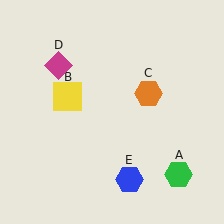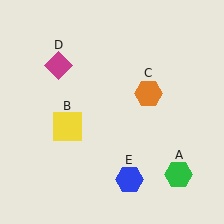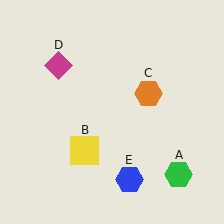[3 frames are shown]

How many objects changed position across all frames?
1 object changed position: yellow square (object B).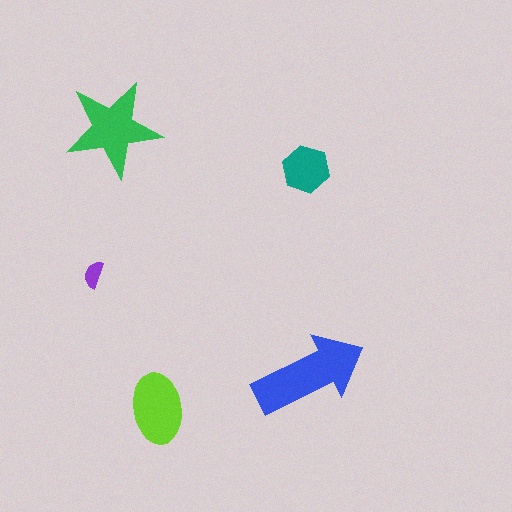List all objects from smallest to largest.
The purple semicircle, the teal hexagon, the lime ellipse, the green star, the blue arrow.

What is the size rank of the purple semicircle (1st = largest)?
5th.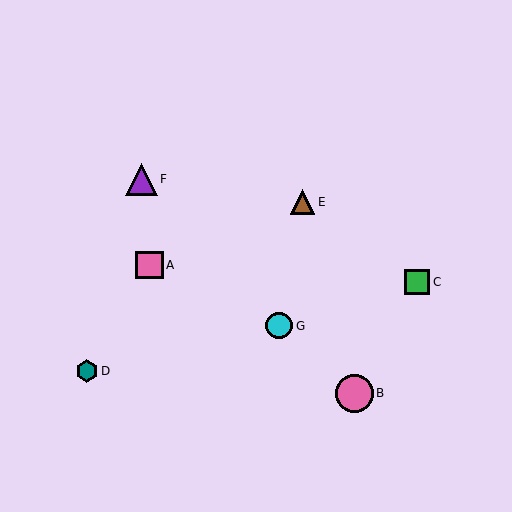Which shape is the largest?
The pink circle (labeled B) is the largest.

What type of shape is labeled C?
Shape C is a green square.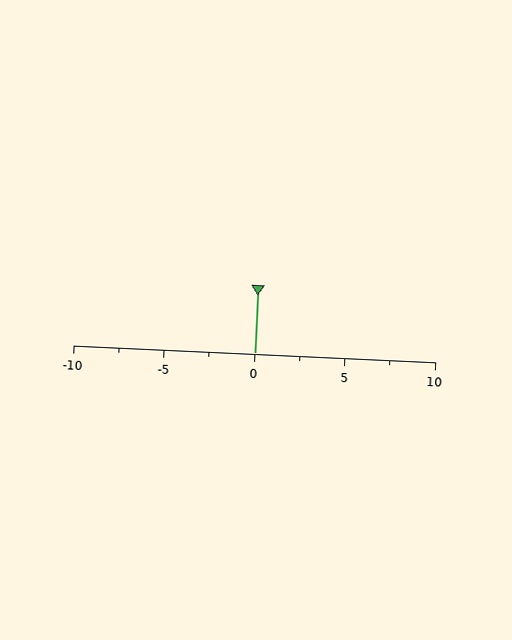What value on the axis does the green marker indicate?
The marker indicates approximately 0.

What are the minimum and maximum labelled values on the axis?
The axis runs from -10 to 10.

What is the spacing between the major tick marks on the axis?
The major ticks are spaced 5 apart.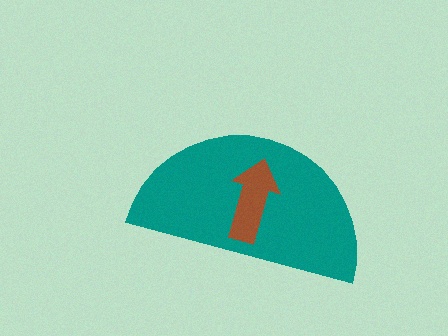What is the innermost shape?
The brown arrow.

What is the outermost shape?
The teal semicircle.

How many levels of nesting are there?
2.